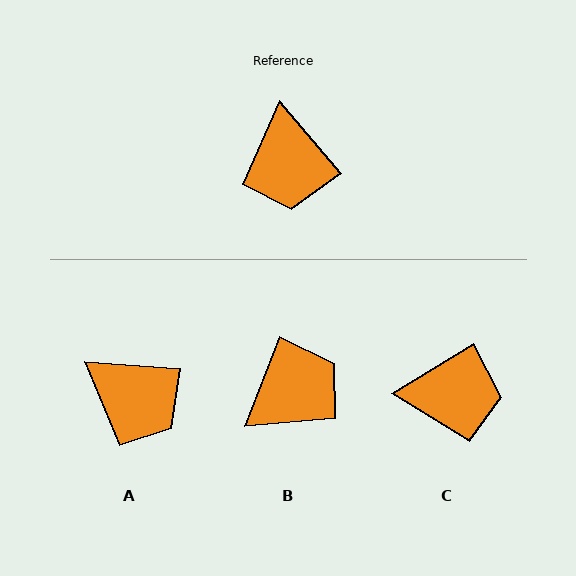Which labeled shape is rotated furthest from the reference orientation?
B, about 119 degrees away.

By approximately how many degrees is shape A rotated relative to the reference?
Approximately 46 degrees counter-clockwise.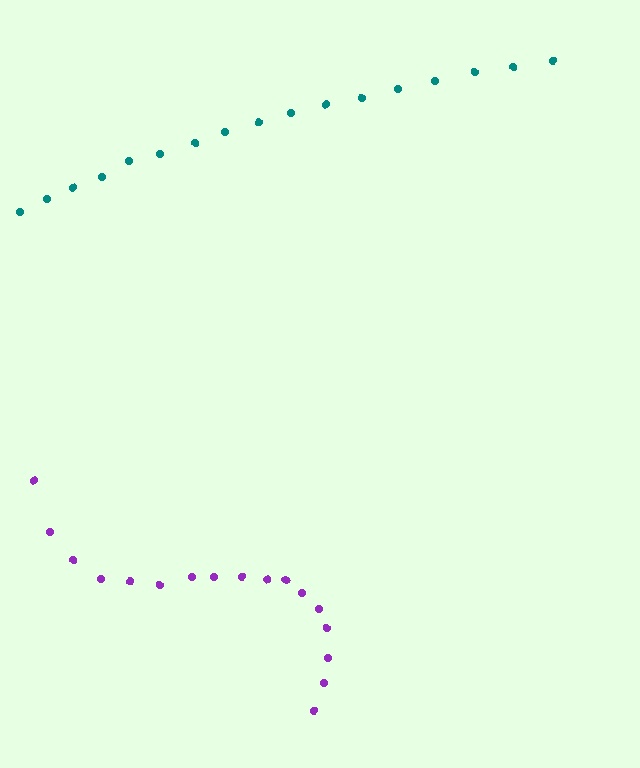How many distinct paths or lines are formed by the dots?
There are 2 distinct paths.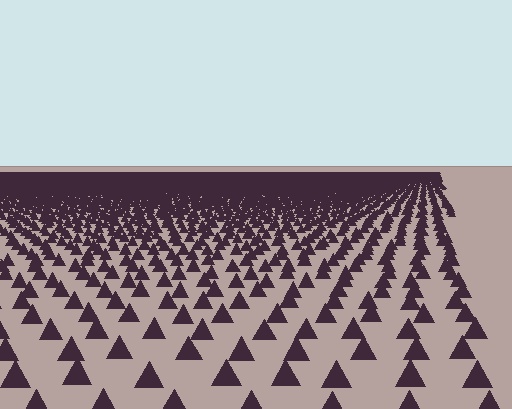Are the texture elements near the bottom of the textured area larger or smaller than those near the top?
Larger. Near the bottom, elements are closer to the viewer and appear at a bigger on-screen size.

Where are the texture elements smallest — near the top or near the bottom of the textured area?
Near the top.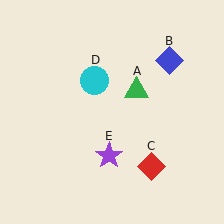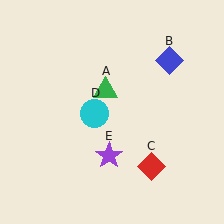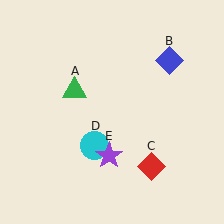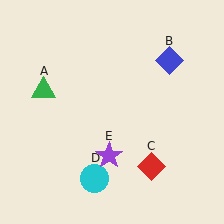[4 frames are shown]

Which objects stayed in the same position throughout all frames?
Blue diamond (object B) and red diamond (object C) and purple star (object E) remained stationary.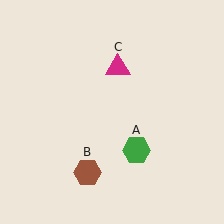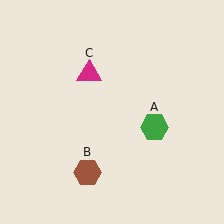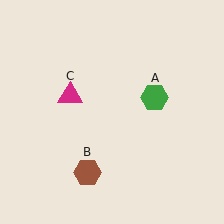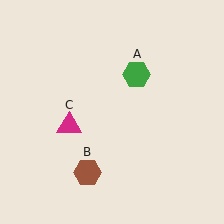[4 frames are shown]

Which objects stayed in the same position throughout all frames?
Brown hexagon (object B) remained stationary.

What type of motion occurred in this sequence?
The green hexagon (object A), magenta triangle (object C) rotated counterclockwise around the center of the scene.